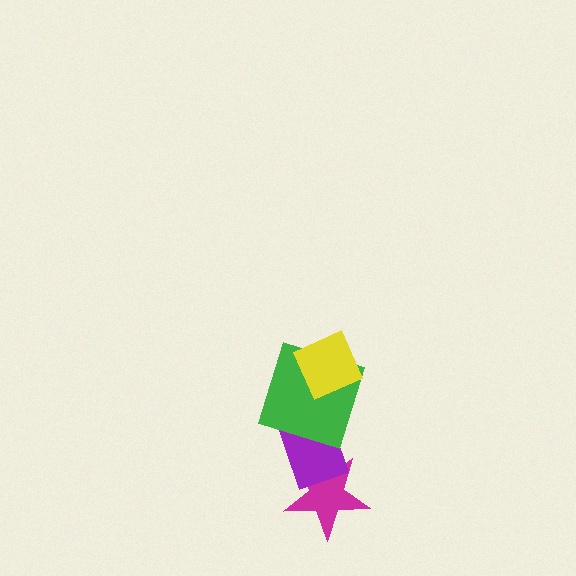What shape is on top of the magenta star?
The purple rectangle is on top of the magenta star.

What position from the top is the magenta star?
The magenta star is 4th from the top.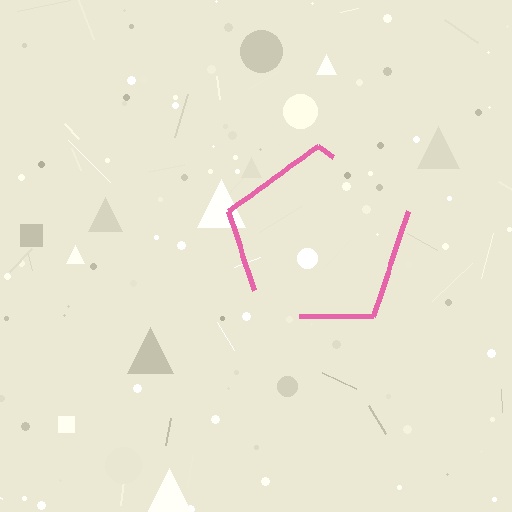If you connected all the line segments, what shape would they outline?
They would outline a pentagon.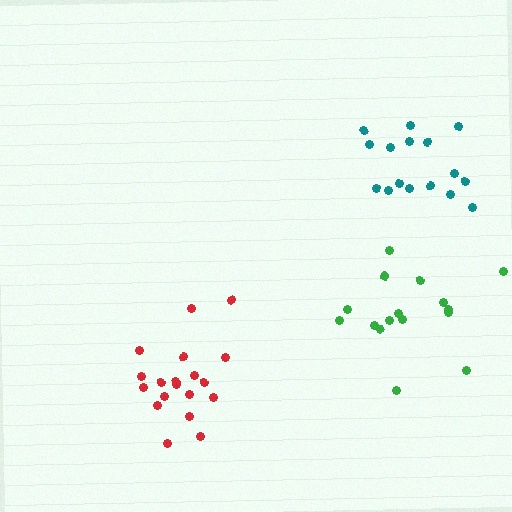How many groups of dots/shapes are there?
There are 3 groups.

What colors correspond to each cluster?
The clusters are colored: green, red, teal.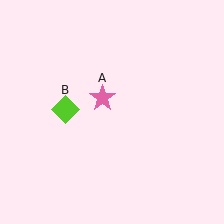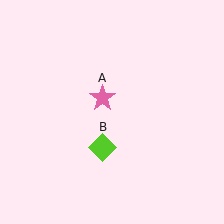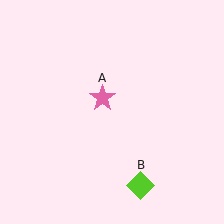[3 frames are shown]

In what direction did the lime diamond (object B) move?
The lime diamond (object B) moved down and to the right.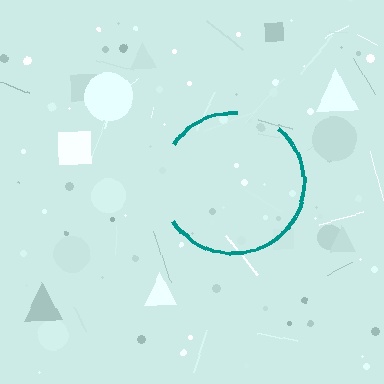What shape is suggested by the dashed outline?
The dashed outline suggests a circle.